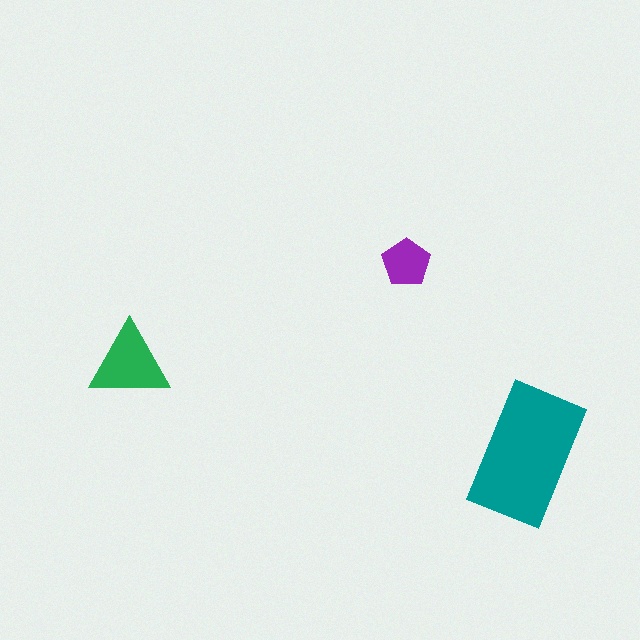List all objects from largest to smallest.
The teal rectangle, the green triangle, the purple pentagon.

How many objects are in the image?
There are 3 objects in the image.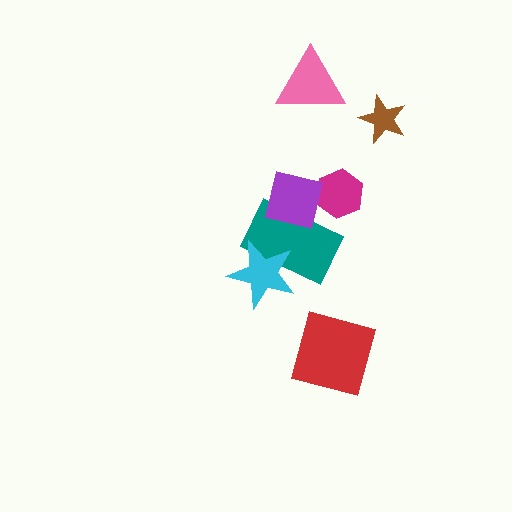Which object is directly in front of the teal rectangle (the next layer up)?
The cyan star is directly in front of the teal rectangle.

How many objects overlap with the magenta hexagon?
1 object overlaps with the magenta hexagon.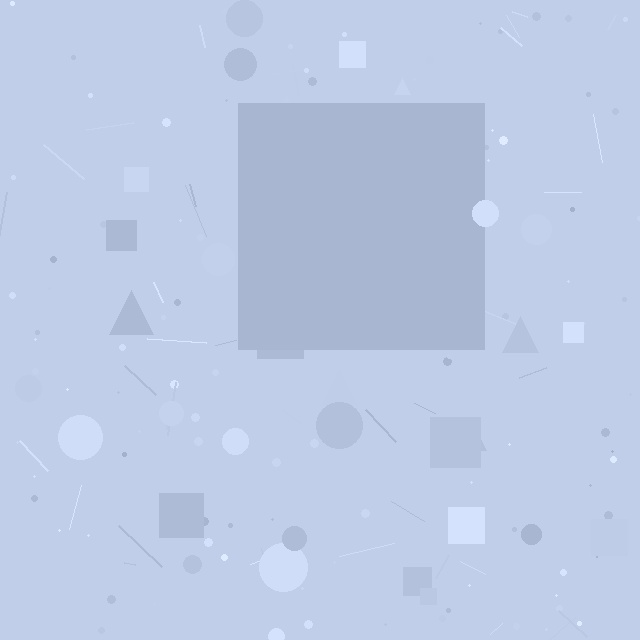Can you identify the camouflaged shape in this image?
The camouflaged shape is a square.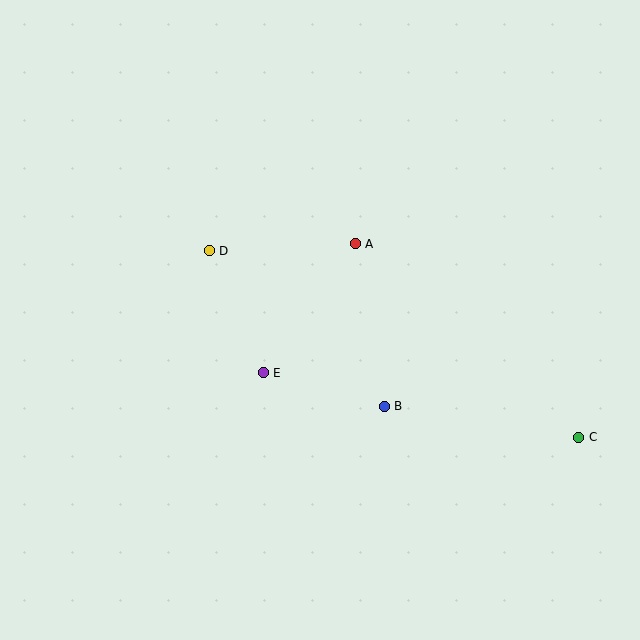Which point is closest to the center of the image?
Point E at (263, 373) is closest to the center.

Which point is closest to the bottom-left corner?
Point E is closest to the bottom-left corner.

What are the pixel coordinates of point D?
Point D is at (209, 251).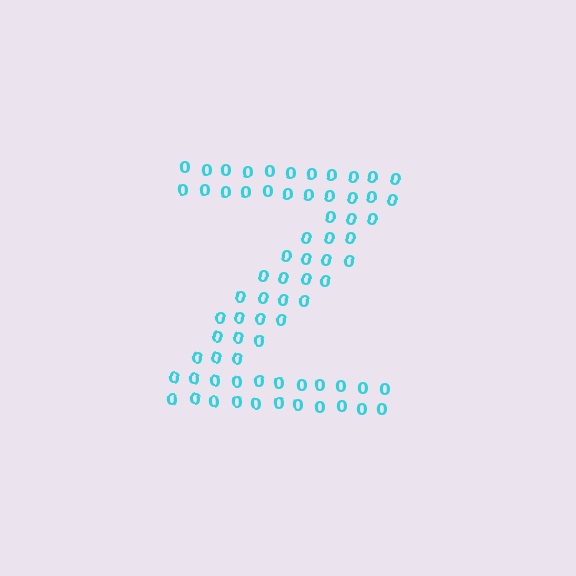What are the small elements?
The small elements are digit 0's.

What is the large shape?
The large shape is the letter Z.